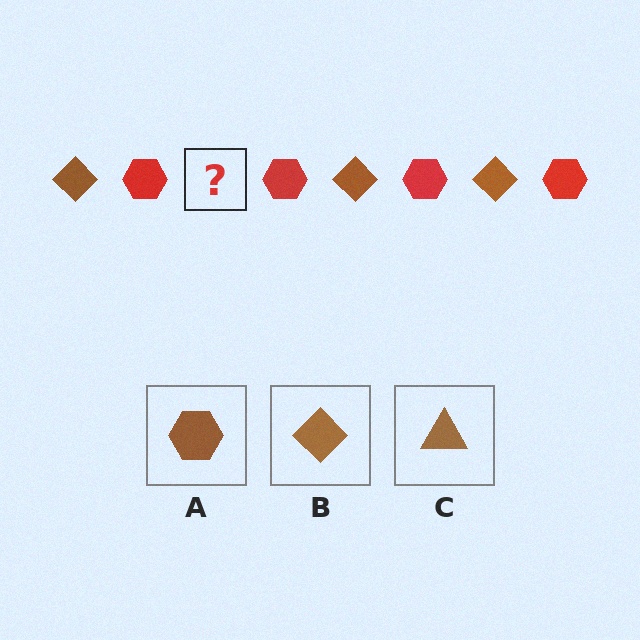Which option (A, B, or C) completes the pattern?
B.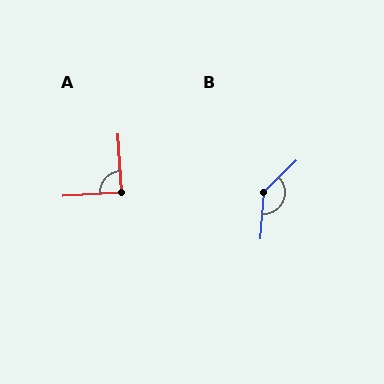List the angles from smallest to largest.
A (90°), B (138°).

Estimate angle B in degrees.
Approximately 138 degrees.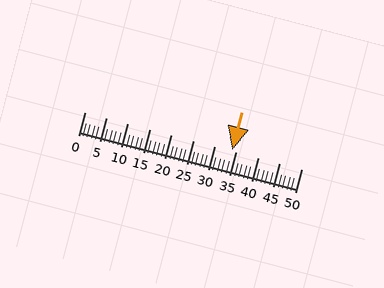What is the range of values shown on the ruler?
The ruler shows values from 0 to 50.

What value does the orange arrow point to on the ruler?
The orange arrow points to approximately 34.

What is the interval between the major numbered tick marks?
The major tick marks are spaced 5 units apart.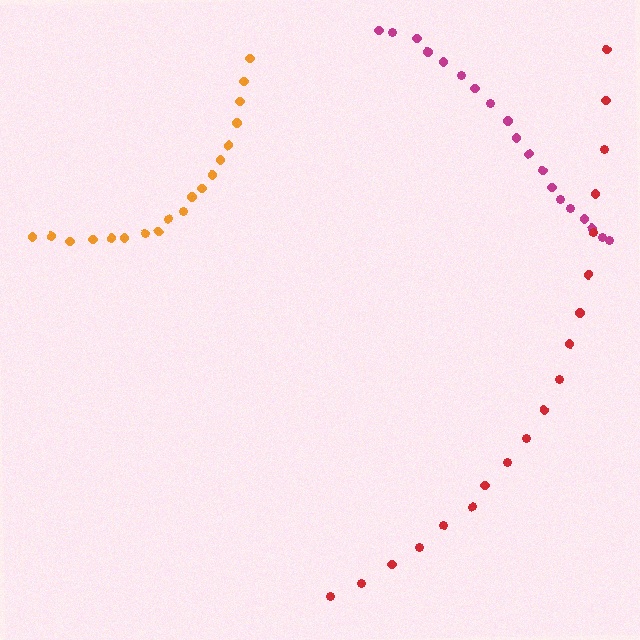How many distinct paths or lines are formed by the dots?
There are 3 distinct paths.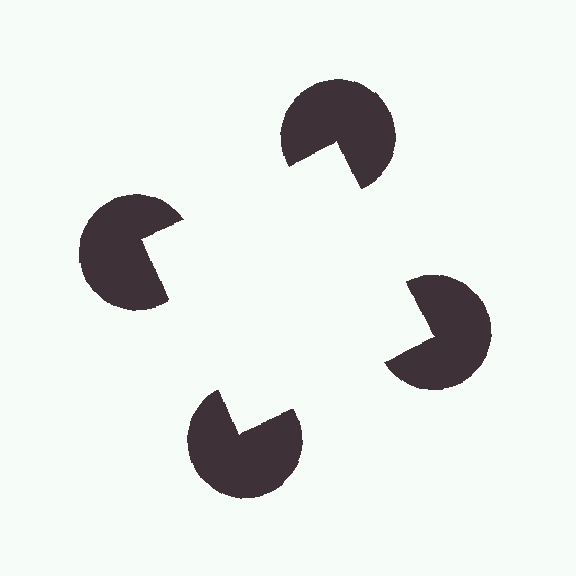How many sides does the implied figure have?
4 sides.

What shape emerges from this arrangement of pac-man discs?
An illusory square — its edges are inferred from the aligned wedge cuts in the pac-man discs, not physically drawn.